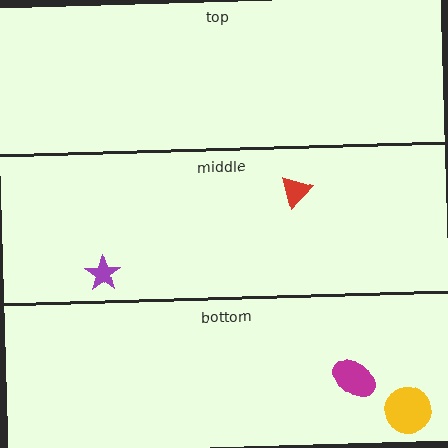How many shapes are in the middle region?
2.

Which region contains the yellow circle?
The bottom region.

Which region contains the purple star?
The middle region.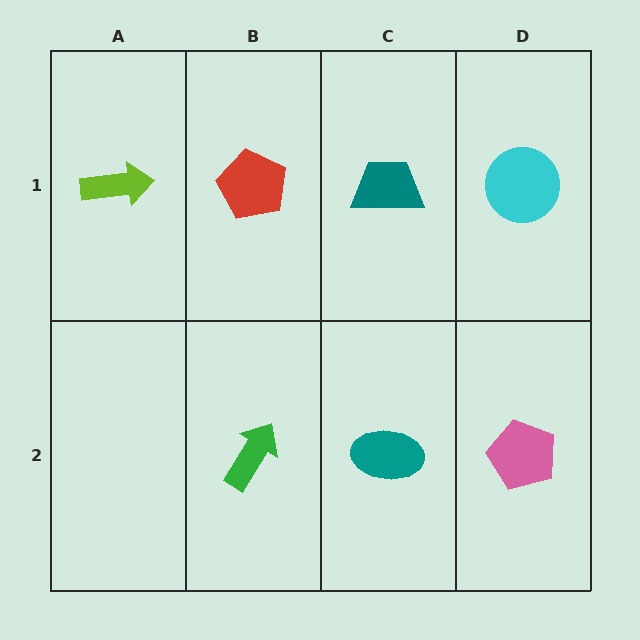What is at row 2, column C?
A teal ellipse.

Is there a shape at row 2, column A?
No, that cell is empty.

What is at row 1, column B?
A red pentagon.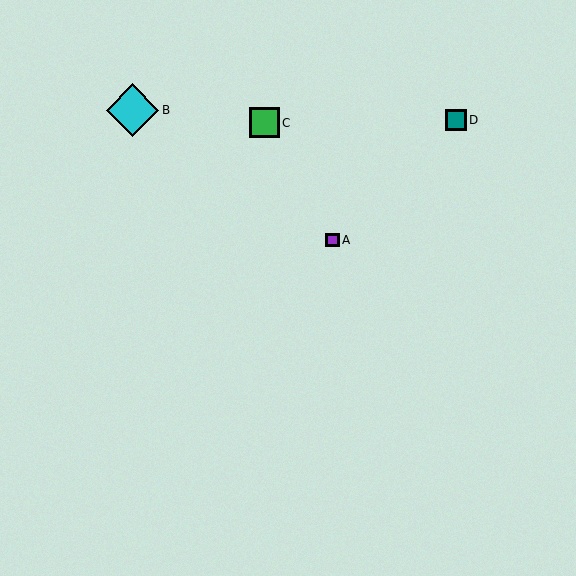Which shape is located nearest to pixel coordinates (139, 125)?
The cyan diamond (labeled B) at (133, 110) is nearest to that location.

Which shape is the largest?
The cyan diamond (labeled B) is the largest.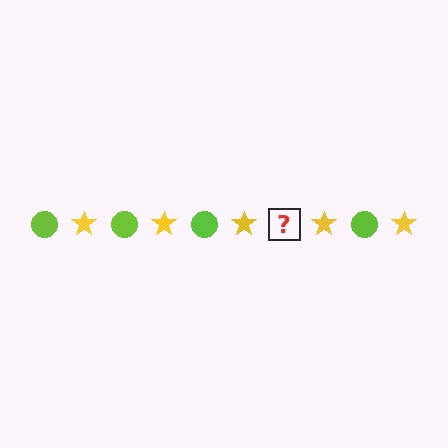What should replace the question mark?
The question mark should be replaced with a lime circle.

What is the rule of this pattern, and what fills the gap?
The rule is that the pattern alternates between lime circle and yellow star. The gap should be filled with a lime circle.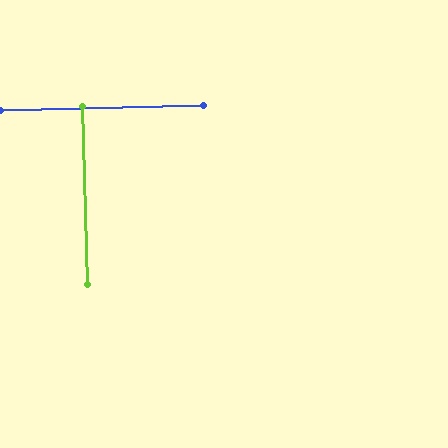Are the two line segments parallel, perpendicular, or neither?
Perpendicular — they meet at approximately 90°.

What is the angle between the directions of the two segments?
Approximately 90 degrees.